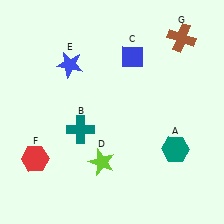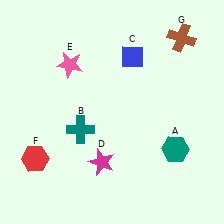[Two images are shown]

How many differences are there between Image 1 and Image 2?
There are 2 differences between the two images.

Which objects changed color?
D changed from lime to magenta. E changed from blue to pink.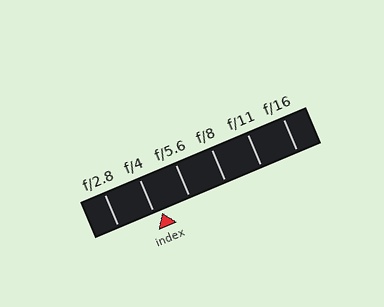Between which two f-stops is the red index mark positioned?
The index mark is between f/4 and f/5.6.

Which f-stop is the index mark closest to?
The index mark is closest to f/4.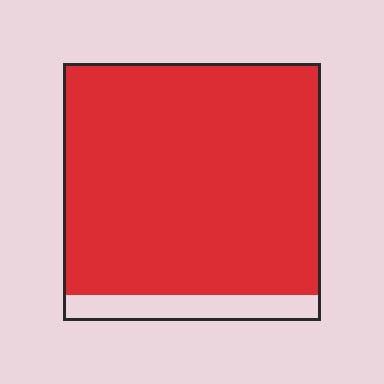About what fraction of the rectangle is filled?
About nine tenths (9/10).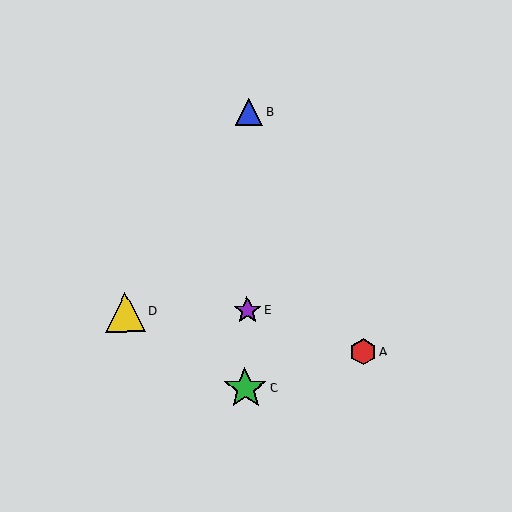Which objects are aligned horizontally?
Objects D, E are aligned horizontally.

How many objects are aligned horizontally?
2 objects (D, E) are aligned horizontally.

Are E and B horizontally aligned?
No, E is at y≈310 and B is at y≈112.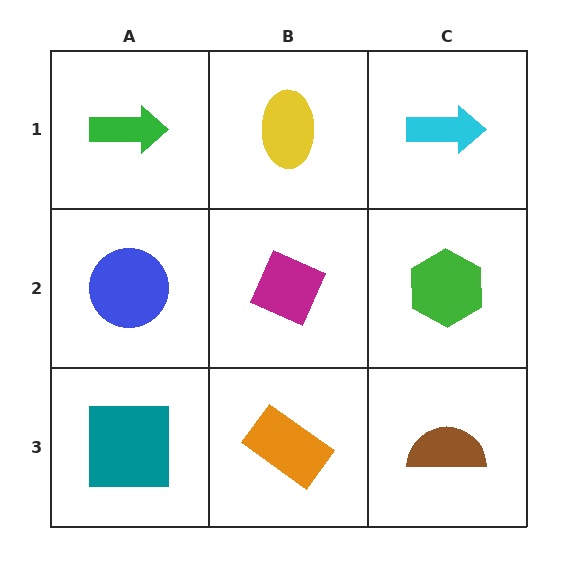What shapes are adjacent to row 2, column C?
A cyan arrow (row 1, column C), a brown semicircle (row 3, column C), a magenta diamond (row 2, column B).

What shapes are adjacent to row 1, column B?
A magenta diamond (row 2, column B), a green arrow (row 1, column A), a cyan arrow (row 1, column C).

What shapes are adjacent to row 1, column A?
A blue circle (row 2, column A), a yellow ellipse (row 1, column B).